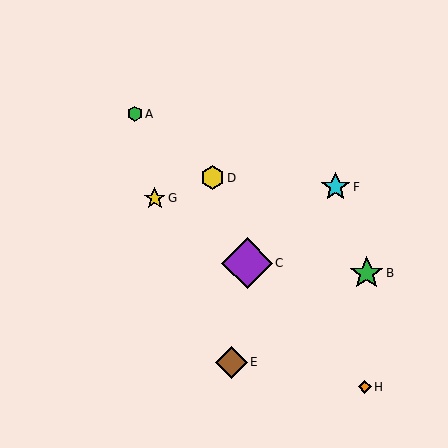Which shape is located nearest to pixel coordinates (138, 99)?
The green hexagon (labeled A) at (135, 114) is nearest to that location.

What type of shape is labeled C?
Shape C is a purple diamond.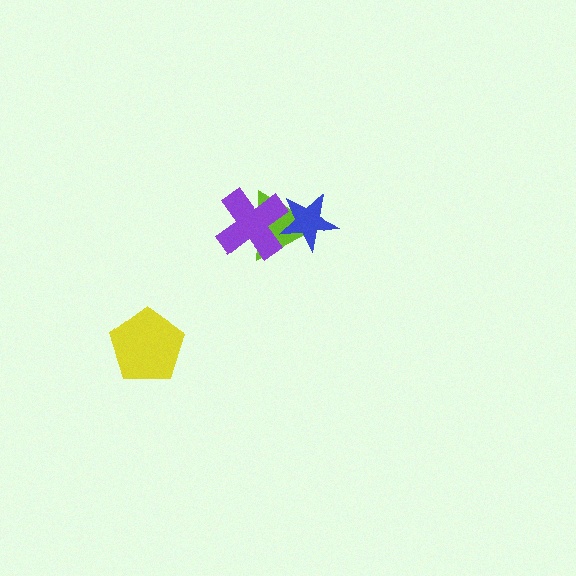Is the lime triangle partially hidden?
Yes, it is partially covered by another shape.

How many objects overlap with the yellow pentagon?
0 objects overlap with the yellow pentagon.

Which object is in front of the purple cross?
The blue star is in front of the purple cross.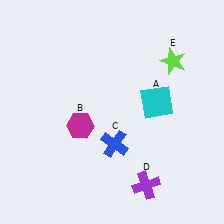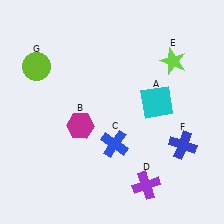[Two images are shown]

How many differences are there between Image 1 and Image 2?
There are 2 differences between the two images.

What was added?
A blue cross (F), a lime circle (G) were added in Image 2.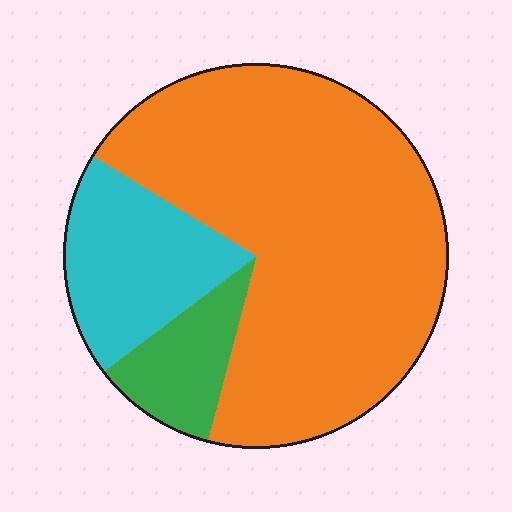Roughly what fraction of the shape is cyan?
Cyan covers roughly 20% of the shape.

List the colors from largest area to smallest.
From largest to smallest: orange, cyan, green.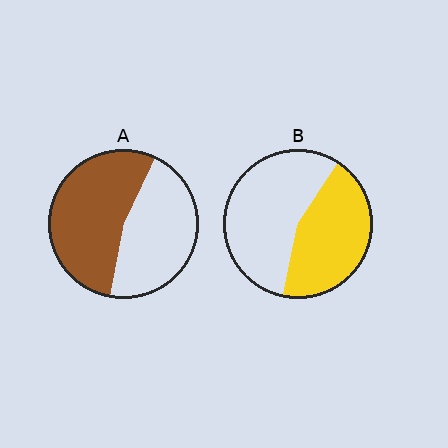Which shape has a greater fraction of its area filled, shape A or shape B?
Shape A.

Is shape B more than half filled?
No.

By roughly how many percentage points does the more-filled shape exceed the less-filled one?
By roughly 10 percentage points (A over B).